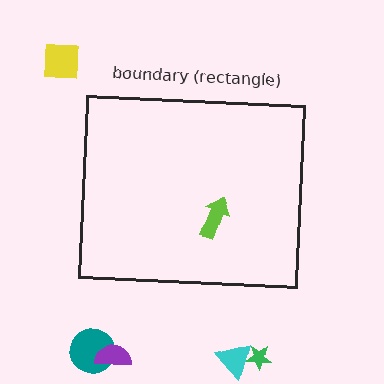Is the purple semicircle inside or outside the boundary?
Outside.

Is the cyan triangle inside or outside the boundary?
Outside.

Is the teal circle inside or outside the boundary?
Outside.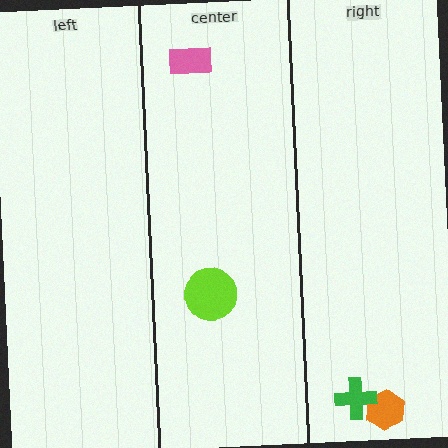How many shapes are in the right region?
2.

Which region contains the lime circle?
The center region.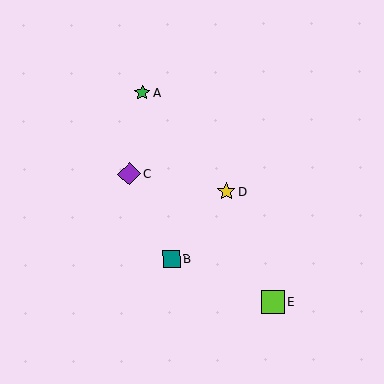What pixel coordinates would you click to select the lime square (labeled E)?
Click at (273, 302) to select the lime square E.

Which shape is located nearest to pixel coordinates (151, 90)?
The green star (labeled A) at (142, 93) is nearest to that location.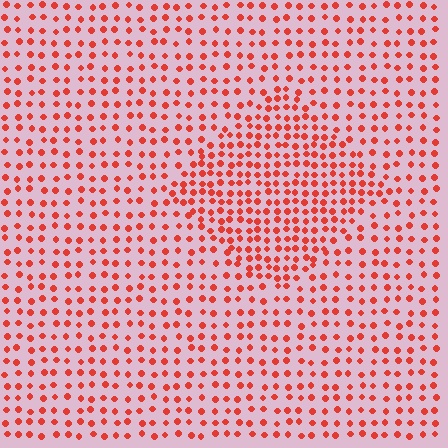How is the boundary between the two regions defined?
The boundary is defined by a change in element density (approximately 1.7x ratio). All elements are the same color, size, and shape.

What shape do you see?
I see a diamond.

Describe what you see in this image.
The image contains small red elements arranged at two different densities. A diamond-shaped region is visible where the elements are more densely packed than the surrounding area.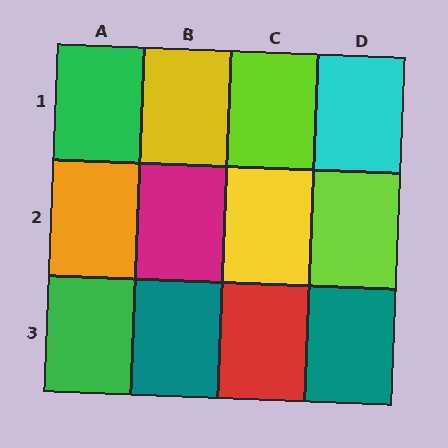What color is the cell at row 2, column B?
Magenta.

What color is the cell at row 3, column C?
Red.